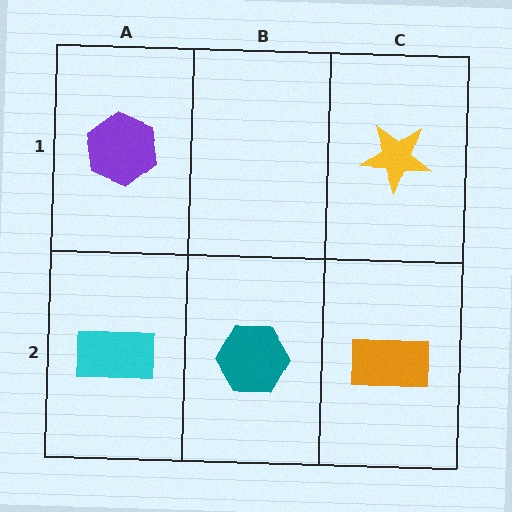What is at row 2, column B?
A teal hexagon.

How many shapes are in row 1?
2 shapes.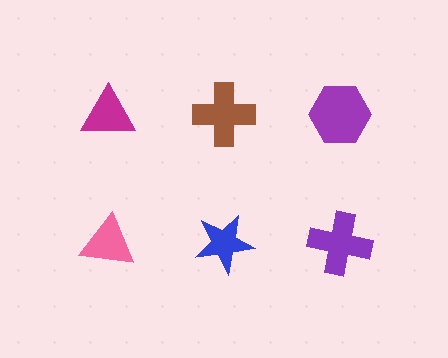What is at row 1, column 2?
A brown cross.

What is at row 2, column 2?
A blue star.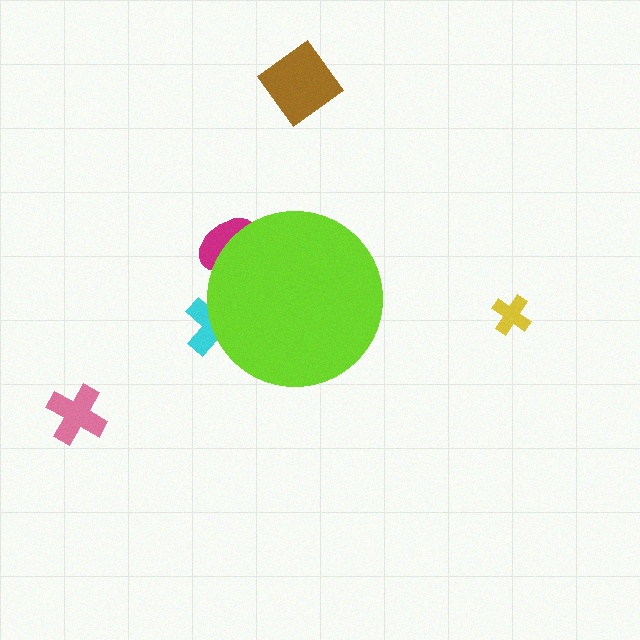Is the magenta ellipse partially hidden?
Yes, the magenta ellipse is partially hidden behind the lime circle.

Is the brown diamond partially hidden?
No, the brown diamond is fully visible.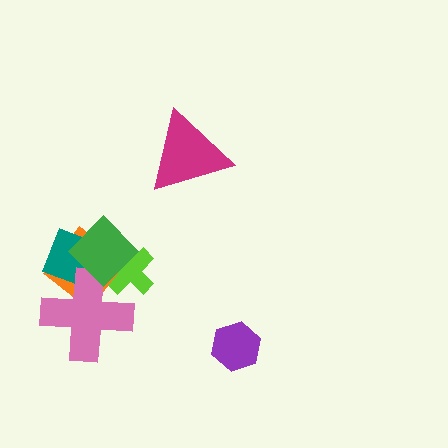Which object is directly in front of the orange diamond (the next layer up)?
The teal diamond is directly in front of the orange diamond.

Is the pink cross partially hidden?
Yes, it is partially covered by another shape.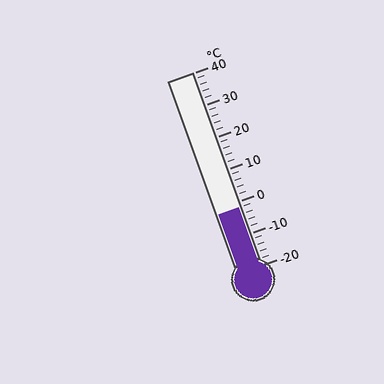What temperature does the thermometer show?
The thermometer shows approximately -2°C.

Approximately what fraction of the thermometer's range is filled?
The thermometer is filled to approximately 30% of its range.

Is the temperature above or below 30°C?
The temperature is below 30°C.